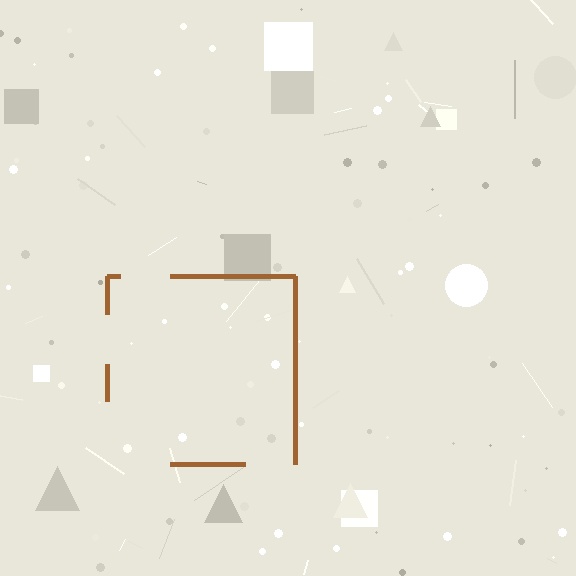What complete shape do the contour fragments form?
The contour fragments form a square.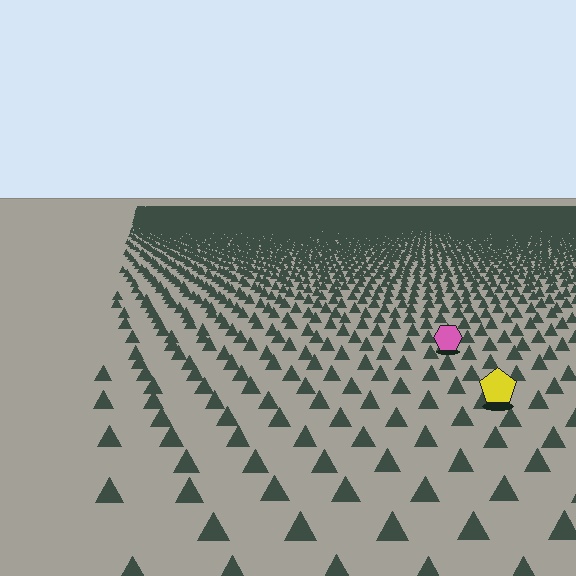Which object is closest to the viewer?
The yellow pentagon is closest. The texture marks near it are larger and more spread out.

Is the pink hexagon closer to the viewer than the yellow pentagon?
No. The yellow pentagon is closer — you can tell from the texture gradient: the ground texture is coarser near it.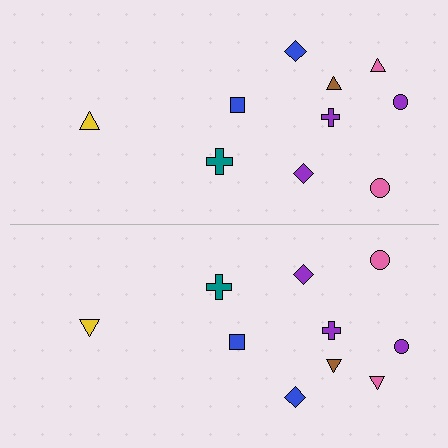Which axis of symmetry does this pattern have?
The pattern has a horizontal axis of symmetry running through the center of the image.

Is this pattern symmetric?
Yes, this pattern has bilateral (reflection) symmetry.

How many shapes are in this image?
There are 20 shapes in this image.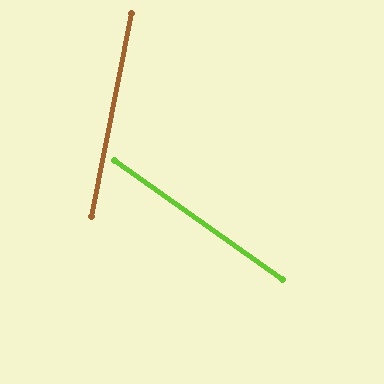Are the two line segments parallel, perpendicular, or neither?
Neither parallel nor perpendicular — they differ by about 66°.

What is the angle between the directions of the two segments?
Approximately 66 degrees.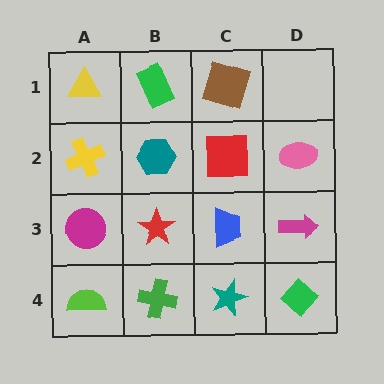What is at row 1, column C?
A brown square.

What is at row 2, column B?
A teal hexagon.